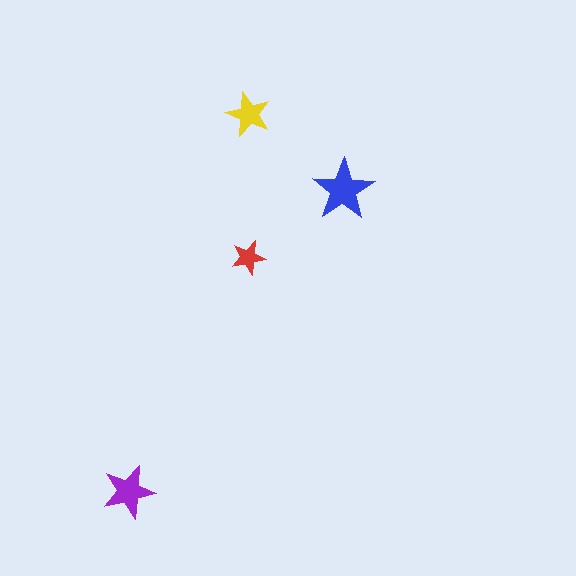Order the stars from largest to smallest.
the blue one, the purple one, the yellow one, the red one.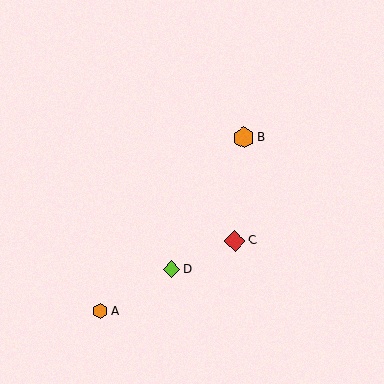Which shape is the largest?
The orange hexagon (labeled B) is the largest.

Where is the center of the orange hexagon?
The center of the orange hexagon is at (244, 138).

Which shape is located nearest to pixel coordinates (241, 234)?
The red diamond (labeled C) at (235, 241) is nearest to that location.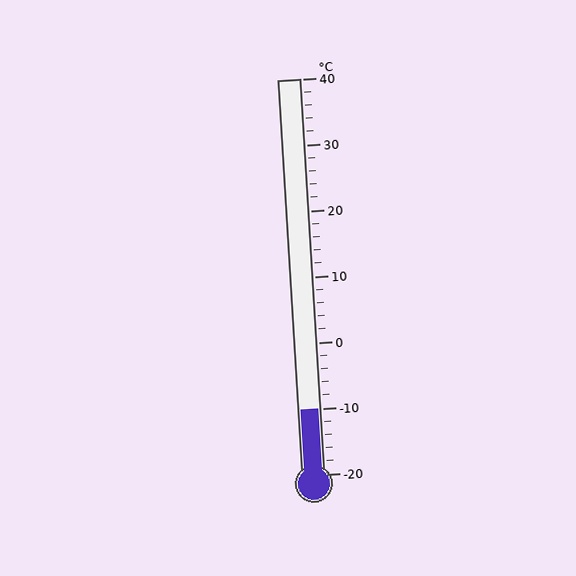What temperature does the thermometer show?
The thermometer shows approximately -10°C.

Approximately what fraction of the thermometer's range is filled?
The thermometer is filled to approximately 15% of its range.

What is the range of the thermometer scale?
The thermometer scale ranges from -20°C to 40°C.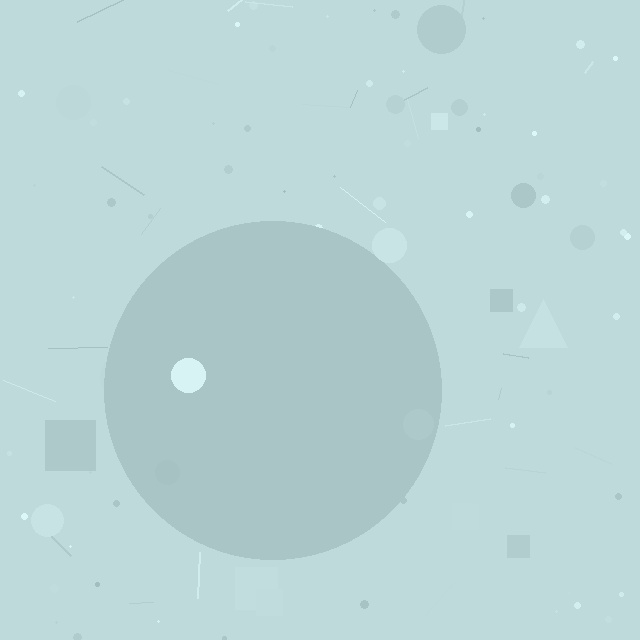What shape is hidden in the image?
A circle is hidden in the image.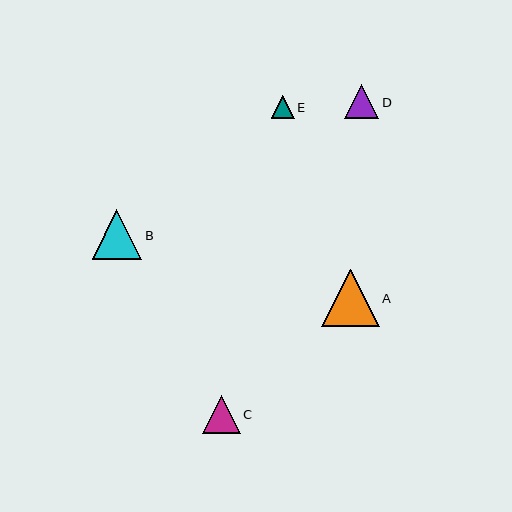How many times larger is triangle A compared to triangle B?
Triangle A is approximately 1.2 times the size of triangle B.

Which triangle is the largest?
Triangle A is the largest with a size of approximately 58 pixels.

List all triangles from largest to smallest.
From largest to smallest: A, B, C, D, E.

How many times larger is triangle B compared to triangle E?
Triangle B is approximately 2.2 times the size of triangle E.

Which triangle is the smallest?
Triangle E is the smallest with a size of approximately 23 pixels.